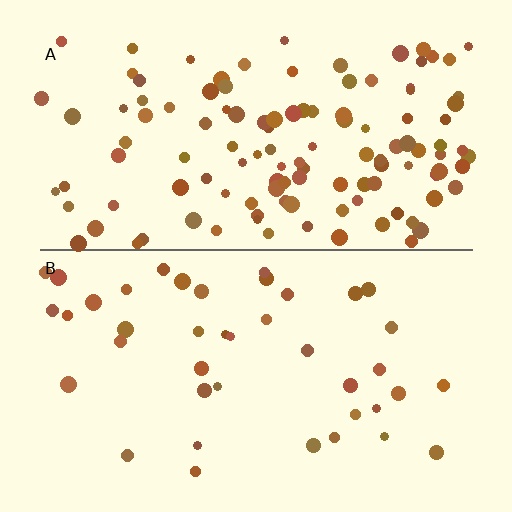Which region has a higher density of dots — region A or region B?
A (the top).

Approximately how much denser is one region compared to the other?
Approximately 2.8× — region A over region B.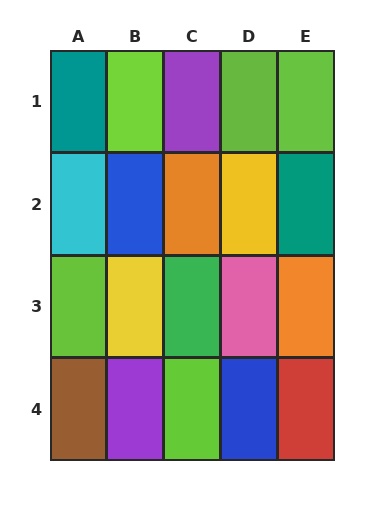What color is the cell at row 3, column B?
Yellow.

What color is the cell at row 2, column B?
Blue.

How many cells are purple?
2 cells are purple.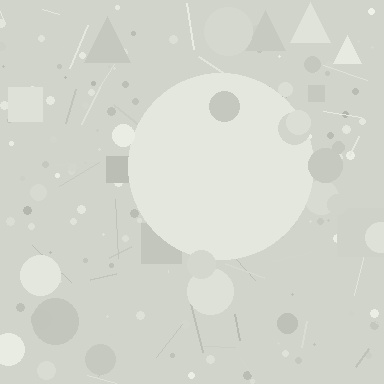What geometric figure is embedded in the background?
A circle is embedded in the background.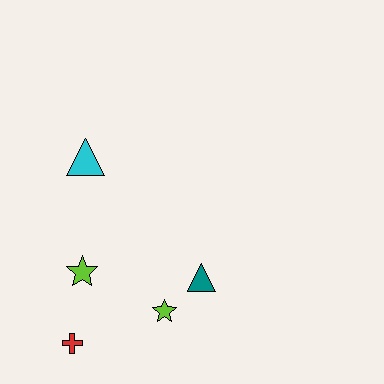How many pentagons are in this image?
There are no pentagons.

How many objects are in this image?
There are 5 objects.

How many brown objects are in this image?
There are no brown objects.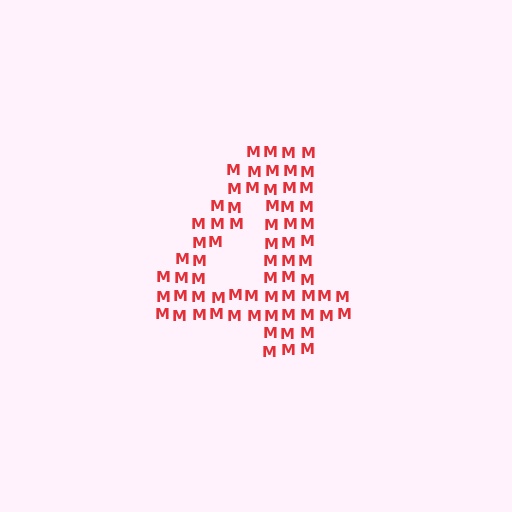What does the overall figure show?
The overall figure shows the digit 4.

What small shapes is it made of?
It is made of small letter M's.